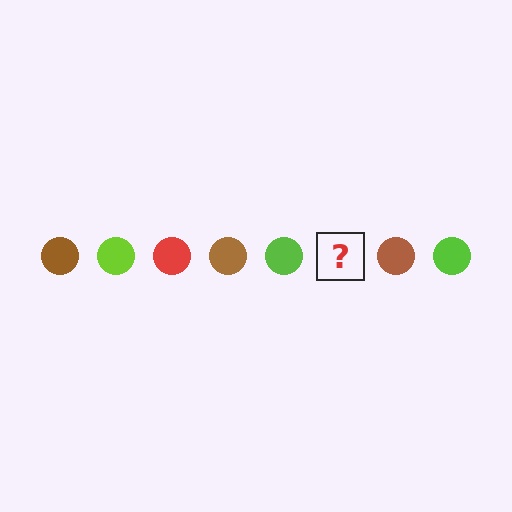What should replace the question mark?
The question mark should be replaced with a red circle.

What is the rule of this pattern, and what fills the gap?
The rule is that the pattern cycles through brown, lime, red circles. The gap should be filled with a red circle.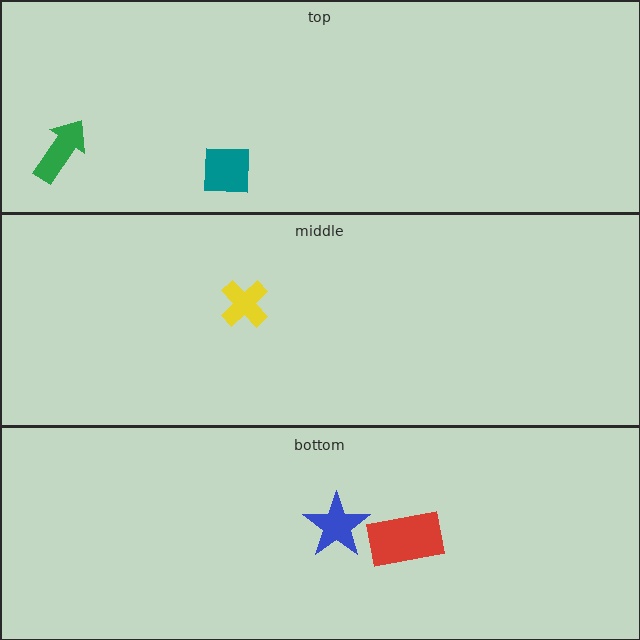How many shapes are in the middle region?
1.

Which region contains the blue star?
The bottom region.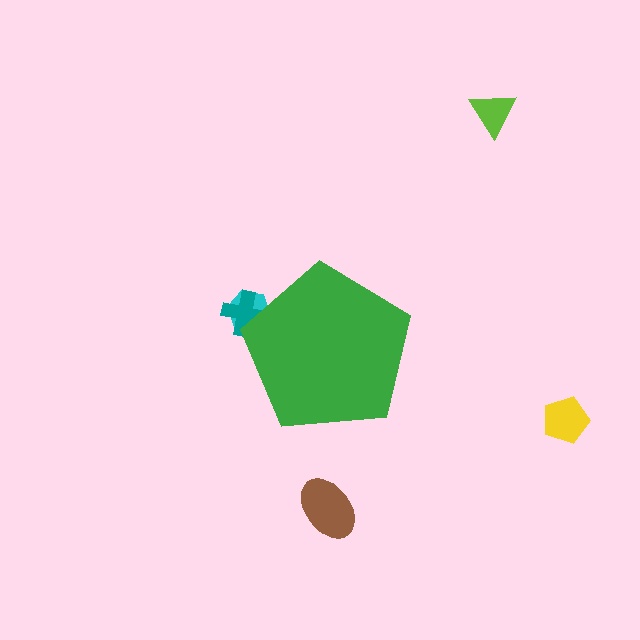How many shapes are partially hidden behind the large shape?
2 shapes are partially hidden.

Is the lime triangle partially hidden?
No, the lime triangle is fully visible.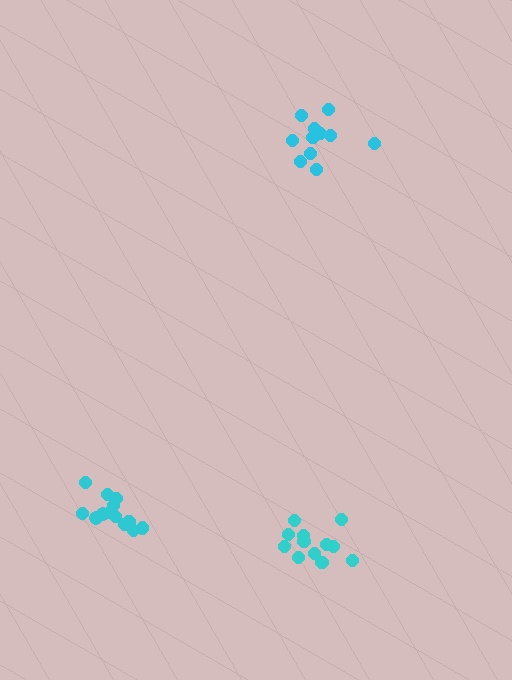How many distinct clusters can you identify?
There are 3 distinct clusters.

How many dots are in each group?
Group 1: 13 dots, Group 2: 12 dots, Group 3: 12 dots (37 total).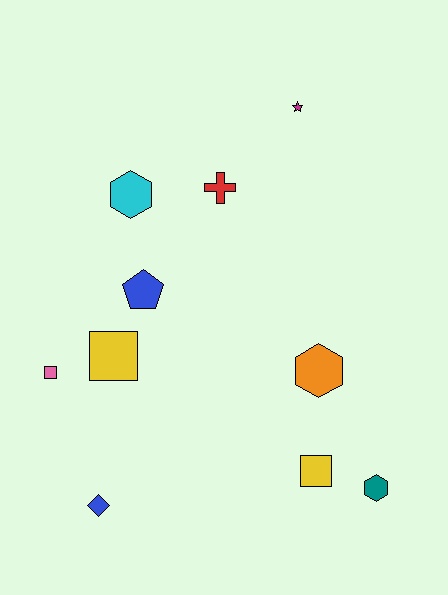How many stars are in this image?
There is 1 star.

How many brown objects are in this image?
There are no brown objects.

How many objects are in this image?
There are 10 objects.